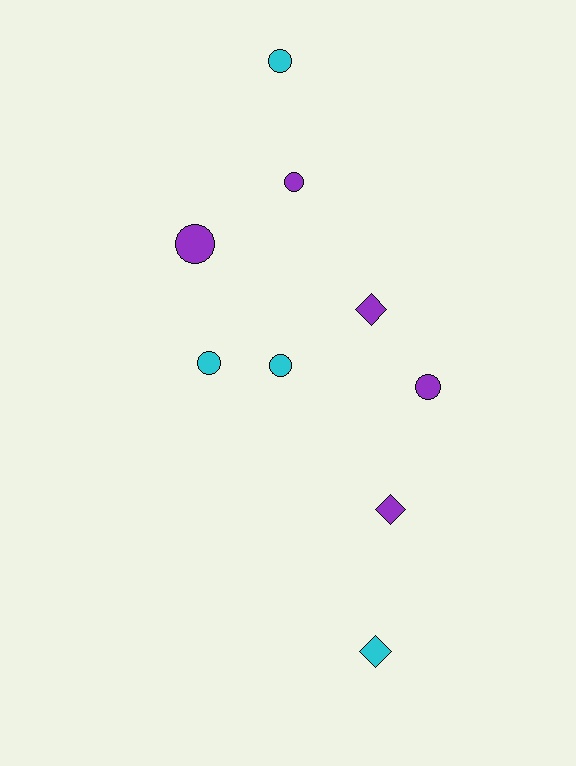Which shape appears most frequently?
Circle, with 6 objects.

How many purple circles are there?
There are 3 purple circles.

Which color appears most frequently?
Purple, with 5 objects.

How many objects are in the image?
There are 9 objects.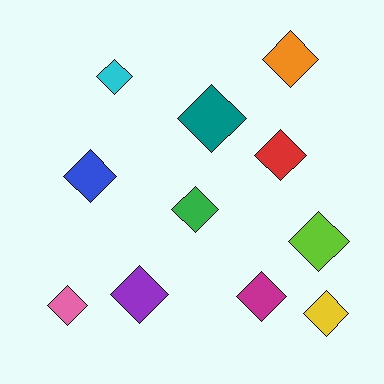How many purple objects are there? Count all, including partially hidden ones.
There is 1 purple object.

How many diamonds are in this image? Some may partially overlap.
There are 11 diamonds.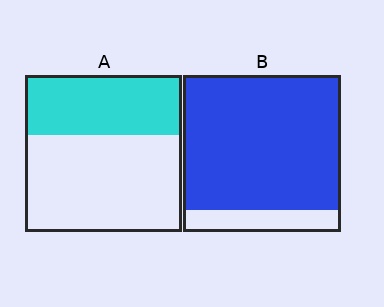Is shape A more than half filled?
No.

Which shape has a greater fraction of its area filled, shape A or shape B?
Shape B.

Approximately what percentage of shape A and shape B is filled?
A is approximately 40% and B is approximately 85%.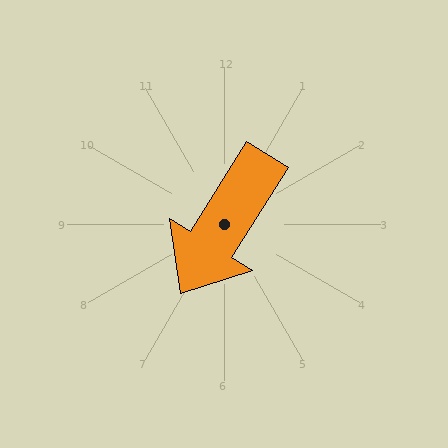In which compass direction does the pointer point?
Southwest.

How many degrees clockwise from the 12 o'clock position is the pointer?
Approximately 212 degrees.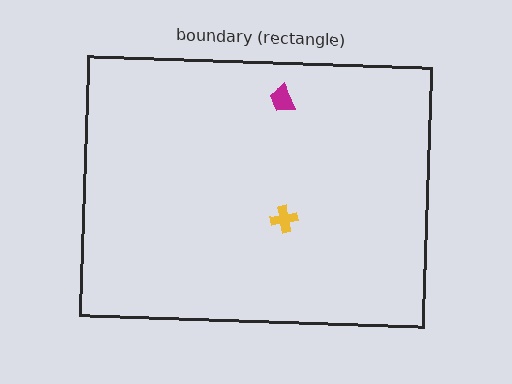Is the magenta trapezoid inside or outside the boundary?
Inside.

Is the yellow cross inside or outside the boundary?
Inside.